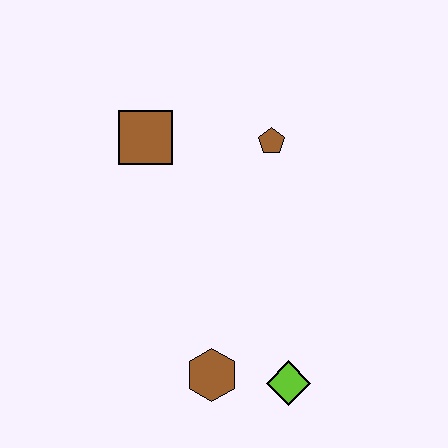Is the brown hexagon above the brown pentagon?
No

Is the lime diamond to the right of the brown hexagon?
Yes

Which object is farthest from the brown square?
The lime diamond is farthest from the brown square.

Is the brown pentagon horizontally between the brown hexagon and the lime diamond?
Yes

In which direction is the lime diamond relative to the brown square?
The lime diamond is below the brown square.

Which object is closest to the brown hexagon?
The lime diamond is closest to the brown hexagon.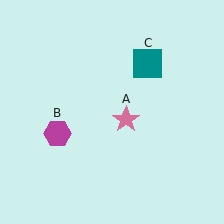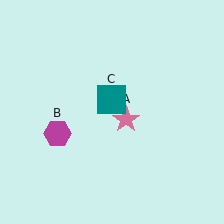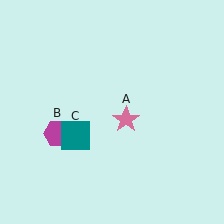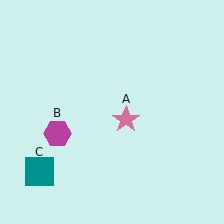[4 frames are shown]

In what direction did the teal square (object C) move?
The teal square (object C) moved down and to the left.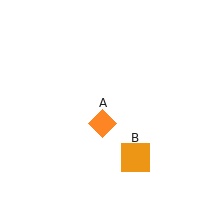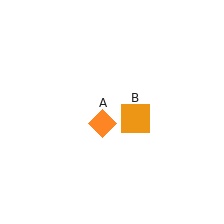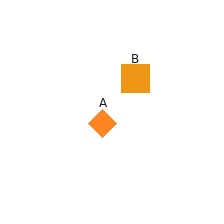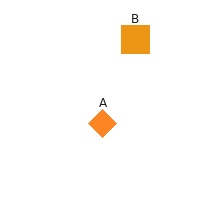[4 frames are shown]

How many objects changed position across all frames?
1 object changed position: orange square (object B).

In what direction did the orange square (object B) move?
The orange square (object B) moved up.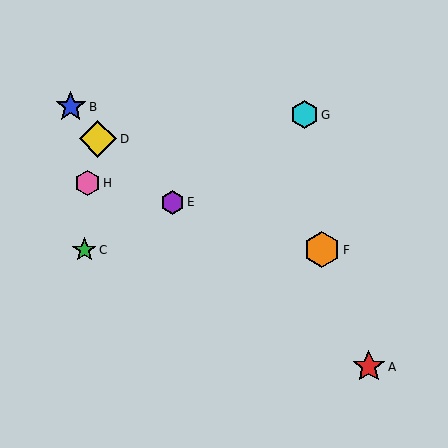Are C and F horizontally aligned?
Yes, both are at y≈250.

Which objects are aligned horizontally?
Objects C, F are aligned horizontally.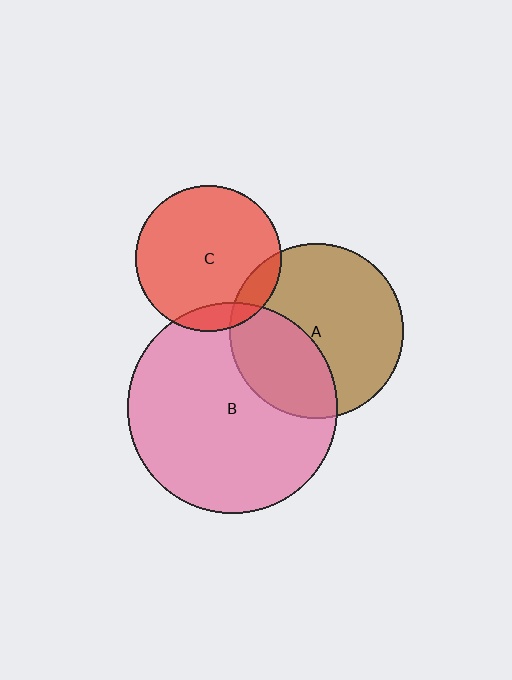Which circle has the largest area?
Circle B (pink).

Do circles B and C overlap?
Yes.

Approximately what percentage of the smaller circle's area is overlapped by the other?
Approximately 10%.